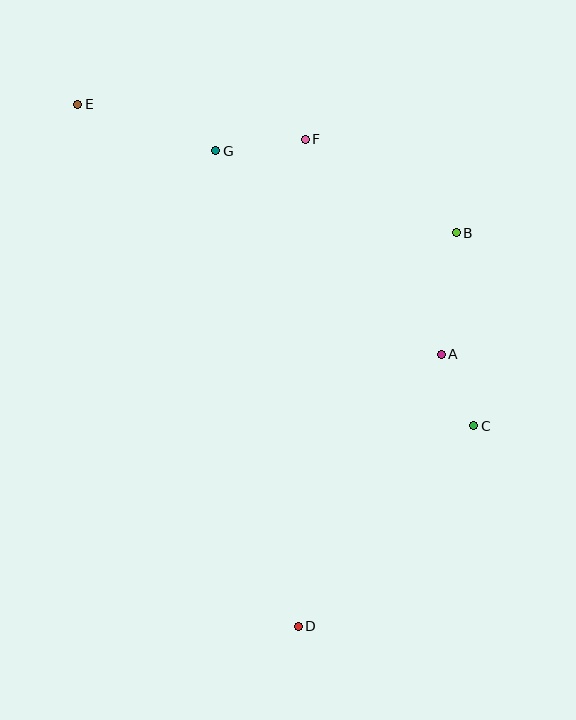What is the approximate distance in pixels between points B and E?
The distance between B and E is approximately 400 pixels.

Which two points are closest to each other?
Points A and C are closest to each other.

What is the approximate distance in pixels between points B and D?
The distance between B and D is approximately 424 pixels.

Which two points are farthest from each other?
Points D and E are farthest from each other.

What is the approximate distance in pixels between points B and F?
The distance between B and F is approximately 177 pixels.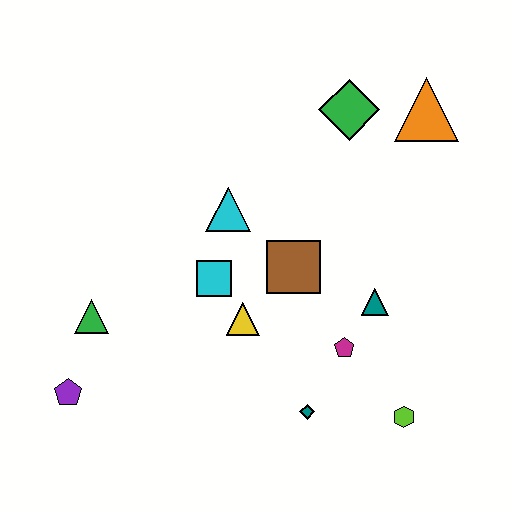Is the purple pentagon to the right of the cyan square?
No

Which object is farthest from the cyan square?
The orange triangle is farthest from the cyan square.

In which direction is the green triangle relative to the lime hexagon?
The green triangle is to the left of the lime hexagon.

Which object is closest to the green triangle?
The purple pentagon is closest to the green triangle.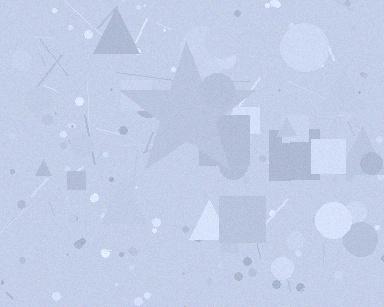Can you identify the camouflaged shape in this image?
The camouflaged shape is a star.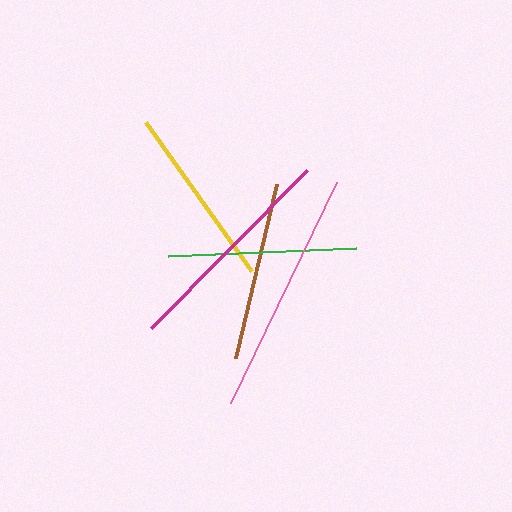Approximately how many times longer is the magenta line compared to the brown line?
The magenta line is approximately 1.2 times the length of the brown line.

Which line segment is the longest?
The pink line is the longest at approximately 246 pixels.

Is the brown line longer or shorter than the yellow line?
The yellow line is longer than the brown line.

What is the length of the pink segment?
The pink segment is approximately 246 pixels long.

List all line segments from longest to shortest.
From longest to shortest: pink, magenta, green, yellow, brown.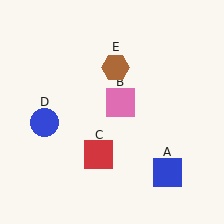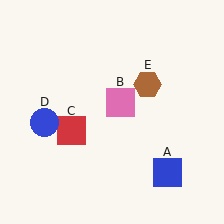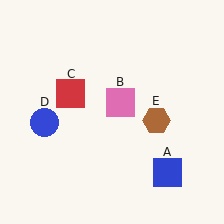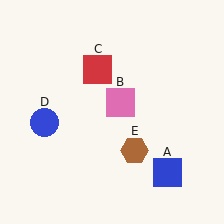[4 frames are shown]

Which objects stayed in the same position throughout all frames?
Blue square (object A) and pink square (object B) and blue circle (object D) remained stationary.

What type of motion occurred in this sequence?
The red square (object C), brown hexagon (object E) rotated clockwise around the center of the scene.